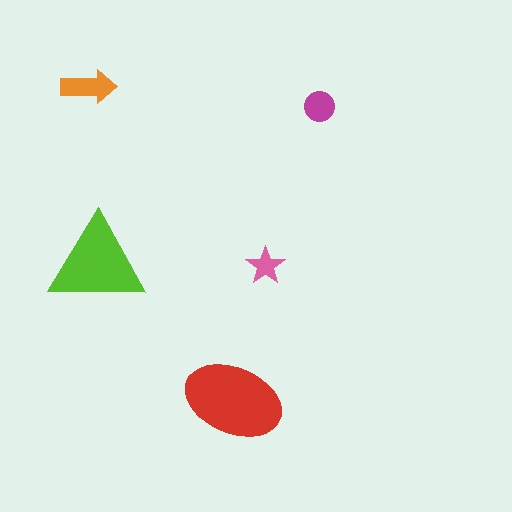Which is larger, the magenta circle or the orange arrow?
The orange arrow.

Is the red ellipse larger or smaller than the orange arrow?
Larger.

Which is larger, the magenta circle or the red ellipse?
The red ellipse.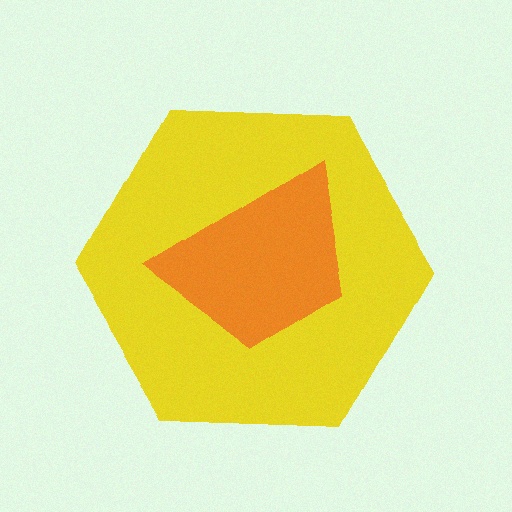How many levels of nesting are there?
2.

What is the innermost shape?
The orange trapezoid.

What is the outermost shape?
The yellow hexagon.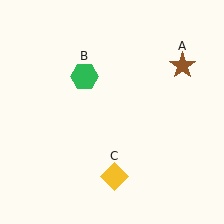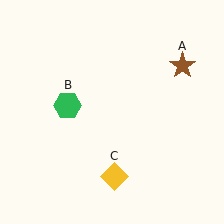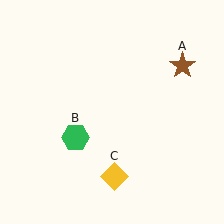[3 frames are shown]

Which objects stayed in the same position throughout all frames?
Brown star (object A) and yellow diamond (object C) remained stationary.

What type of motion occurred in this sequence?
The green hexagon (object B) rotated counterclockwise around the center of the scene.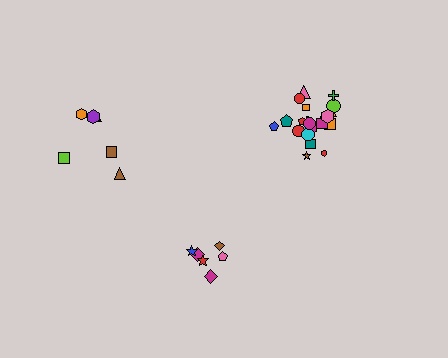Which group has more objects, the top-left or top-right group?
The top-right group.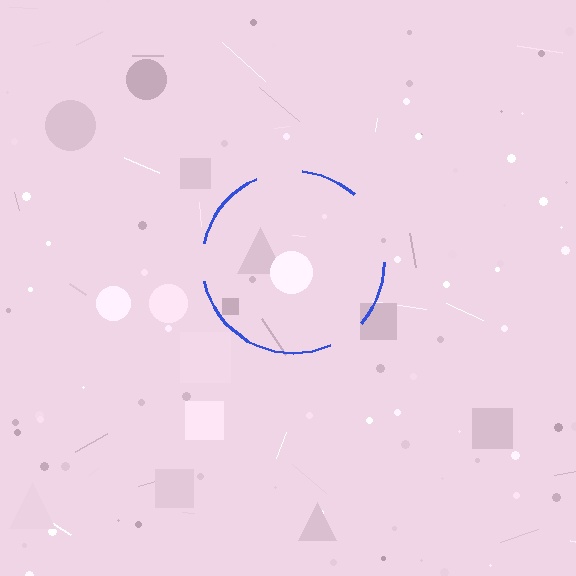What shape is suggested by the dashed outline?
The dashed outline suggests a circle.